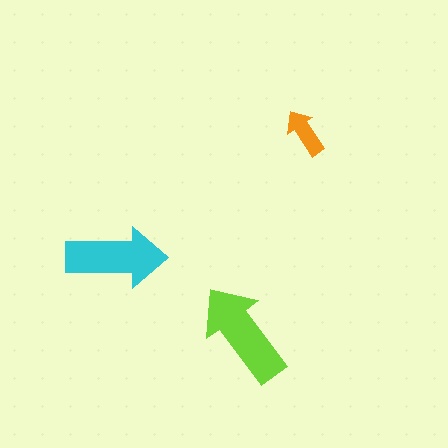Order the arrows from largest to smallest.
the lime one, the cyan one, the orange one.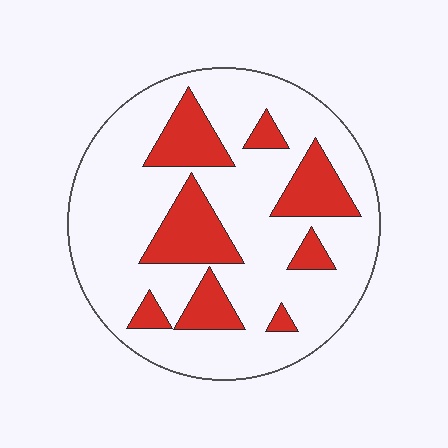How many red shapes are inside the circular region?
8.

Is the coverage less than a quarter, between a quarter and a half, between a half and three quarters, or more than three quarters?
Less than a quarter.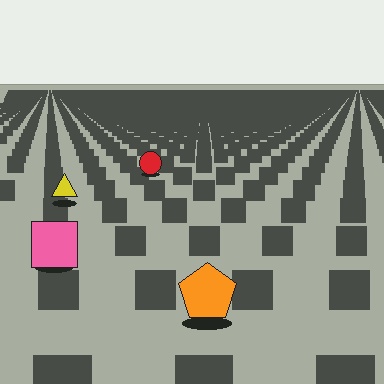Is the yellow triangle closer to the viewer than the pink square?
No. The pink square is closer — you can tell from the texture gradient: the ground texture is coarser near it.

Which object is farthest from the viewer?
The red circle is farthest from the viewer. It appears smaller and the ground texture around it is denser.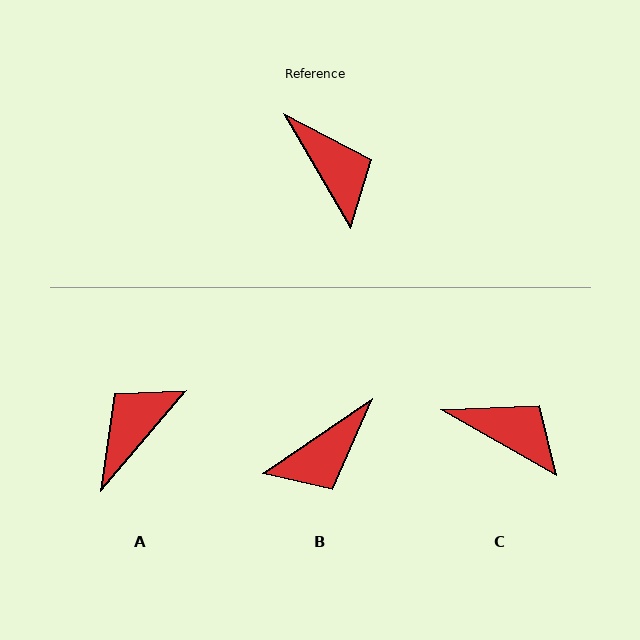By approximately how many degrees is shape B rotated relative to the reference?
Approximately 86 degrees clockwise.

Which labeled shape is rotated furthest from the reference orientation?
A, about 110 degrees away.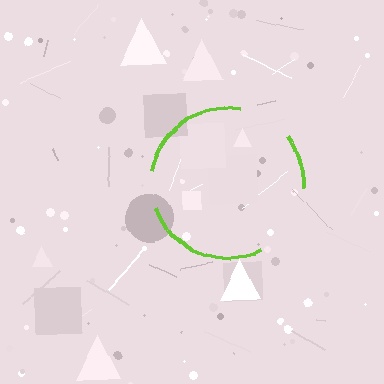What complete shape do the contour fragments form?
The contour fragments form a circle.